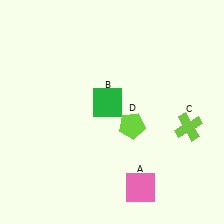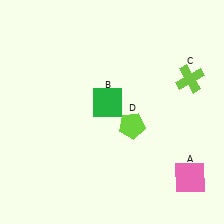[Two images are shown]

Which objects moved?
The objects that moved are: the pink square (A), the lime cross (C).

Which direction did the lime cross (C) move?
The lime cross (C) moved up.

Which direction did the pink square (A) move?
The pink square (A) moved right.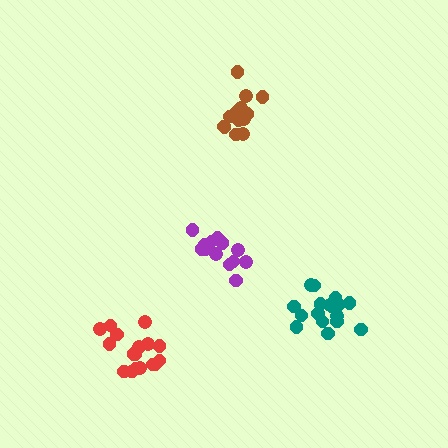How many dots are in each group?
Group 1: 17 dots, Group 2: 14 dots, Group 3: 14 dots, Group 4: 17 dots (62 total).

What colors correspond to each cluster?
The clusters are colored: teal, brown, purple, red.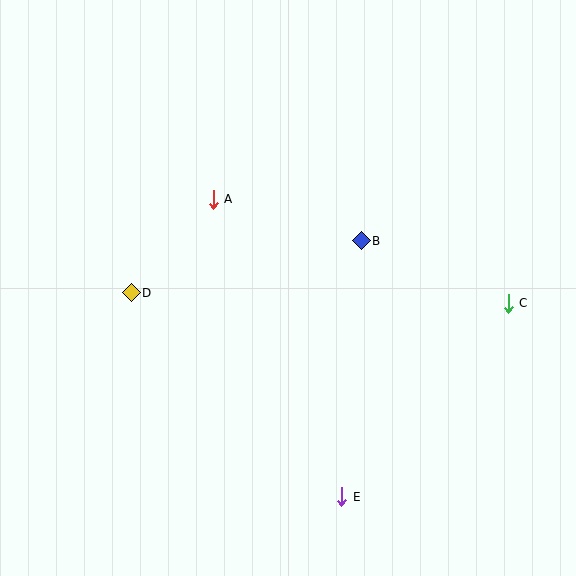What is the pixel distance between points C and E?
The distance between C and E is 255 pixels.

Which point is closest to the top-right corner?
Point C is closest to the top-right corner.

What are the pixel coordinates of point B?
Point B is at (361, 241).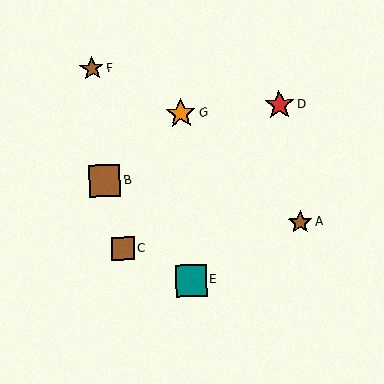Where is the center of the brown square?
The center of the brown square is at (105, 181).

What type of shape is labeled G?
Shape G is an orange star.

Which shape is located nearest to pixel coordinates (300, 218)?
The brown star (labeled A) at (300, 223) is nearest to that location.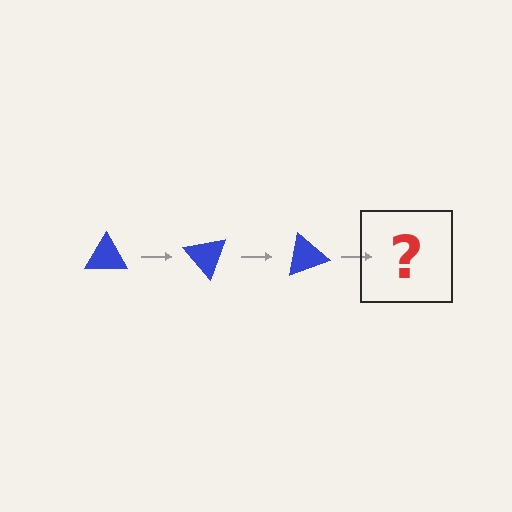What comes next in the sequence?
The next element should be a blue triangle rotated 150 degrees.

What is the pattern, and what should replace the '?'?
The pattern is that the triangle rotates 50 degrees each step. The '?' should be a blue triangle rotated 150 degrees.